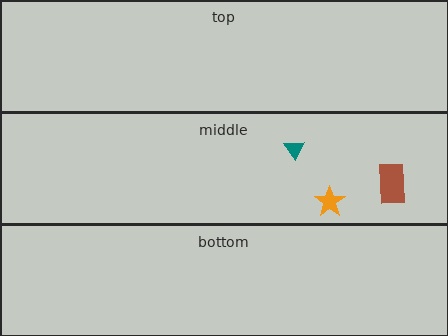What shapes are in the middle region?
The brown rectangle, the orange star, the teal triangle.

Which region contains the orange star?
The middle region.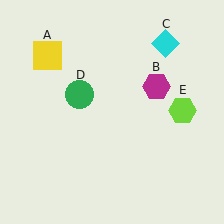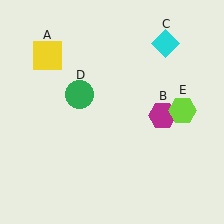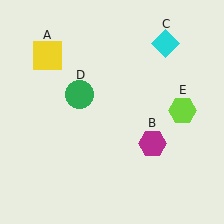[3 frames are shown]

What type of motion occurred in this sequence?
The magenta hexagon (object B) rotated clockwise around the center of the scene.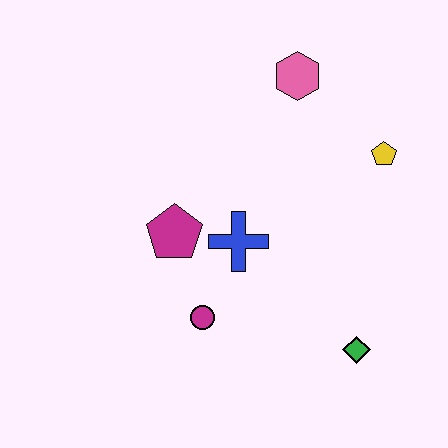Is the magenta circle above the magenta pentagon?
No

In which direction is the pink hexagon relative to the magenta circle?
The pink hexagon is above the magenta circle.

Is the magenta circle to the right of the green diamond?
No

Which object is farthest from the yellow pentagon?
The magenta circle is farthest from the yellow pentagon.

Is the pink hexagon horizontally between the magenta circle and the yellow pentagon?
Yes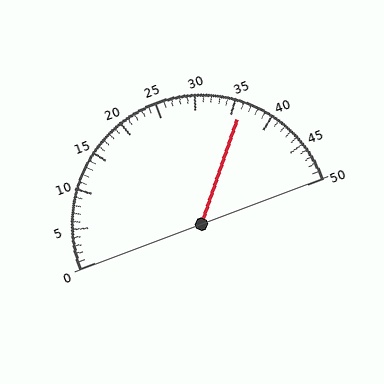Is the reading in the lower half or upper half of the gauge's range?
The reading is in the upper half of the range (0 to 50).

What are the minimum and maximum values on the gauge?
The gauge ranges from 0 to 50.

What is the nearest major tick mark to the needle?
The nearest major tick mark is 35.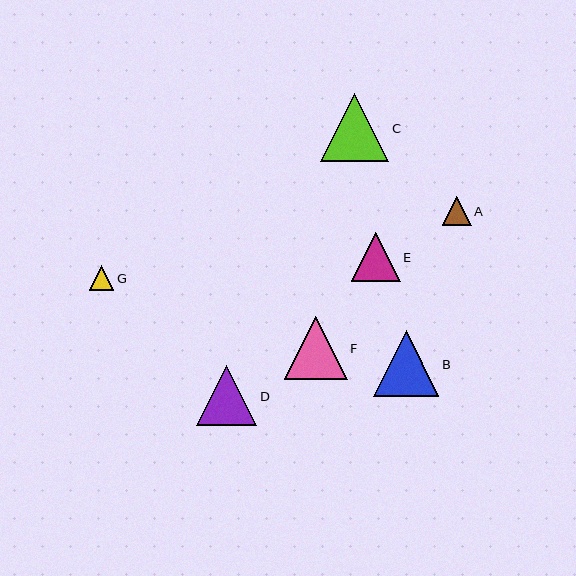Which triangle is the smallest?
Triangle G is the smallest with a size of approximately 25 pixels.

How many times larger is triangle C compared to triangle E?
Triangle C is approximately 1.4 times the size of triangle E.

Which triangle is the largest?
Triangle C is the largest with a size of approximately 68 pixels.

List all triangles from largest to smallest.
From largest to smallest: C, B, F, D, E, A, G.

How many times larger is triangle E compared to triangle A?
Triangle E is approximately 1.7 times the size of triangle A.